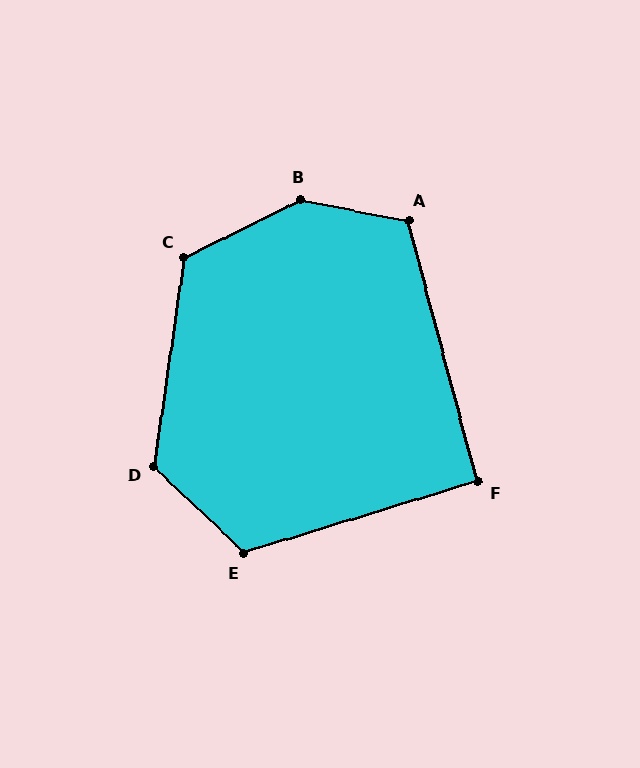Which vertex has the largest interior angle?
B, at approximately 142 degrees.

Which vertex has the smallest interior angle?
F, at approximately 92 degrees.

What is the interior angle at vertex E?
Approximately 119 degrees (obtuse).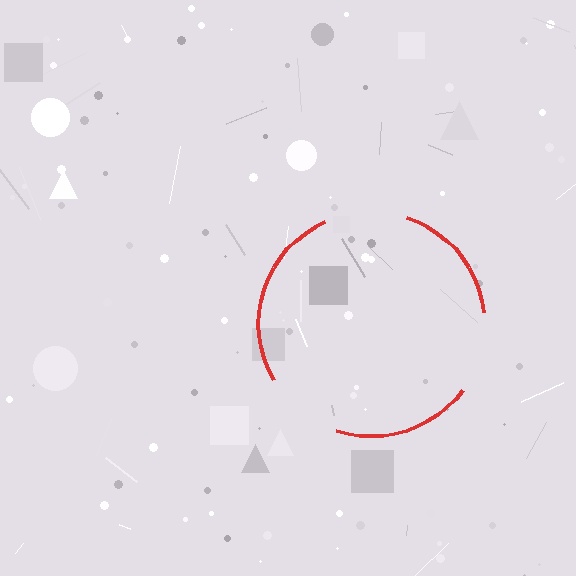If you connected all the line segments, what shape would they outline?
They would outline a circle.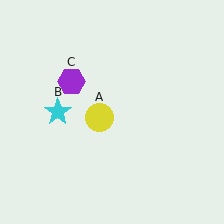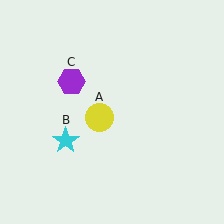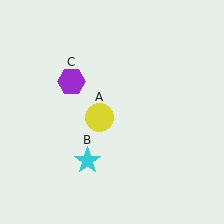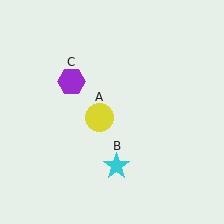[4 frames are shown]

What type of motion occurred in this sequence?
The cyan star (object B) rotated counterclockwise around the center of the scene.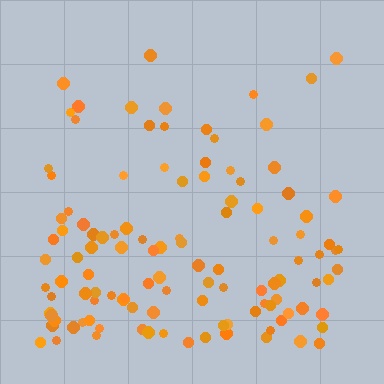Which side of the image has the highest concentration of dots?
The bottom.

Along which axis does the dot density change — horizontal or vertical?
Vertical.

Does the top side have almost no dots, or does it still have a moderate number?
Still a moderate number, just noticeably fewer than the bottom.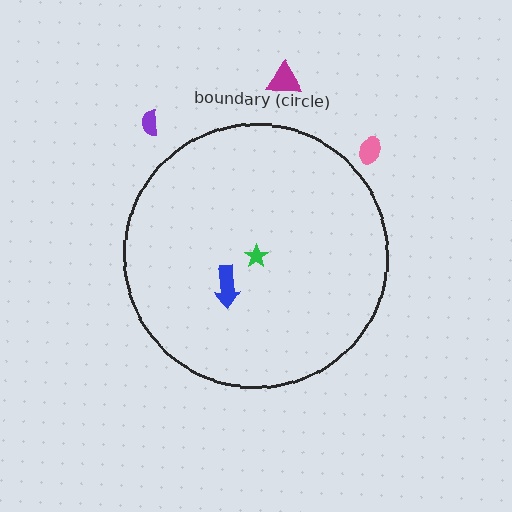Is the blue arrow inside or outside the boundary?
Inside.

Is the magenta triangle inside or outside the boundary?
Outside.